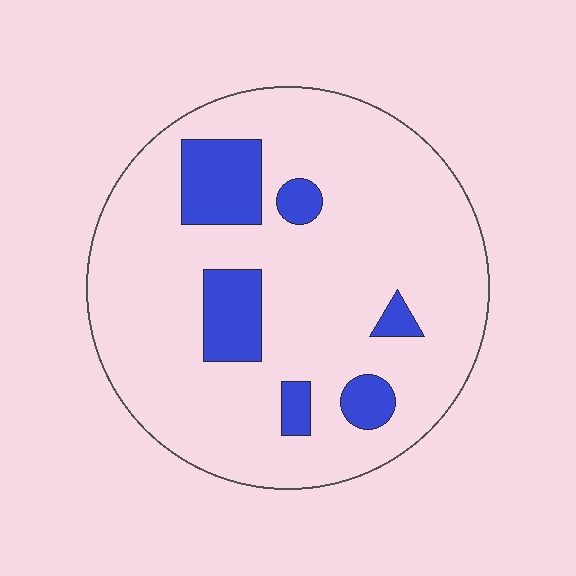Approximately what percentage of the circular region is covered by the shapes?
Approximately 15%.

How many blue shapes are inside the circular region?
6.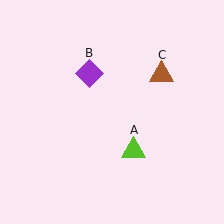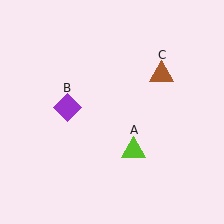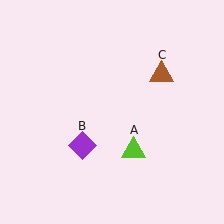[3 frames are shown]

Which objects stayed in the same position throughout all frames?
Lime triangle (object A) and brown triangle (object C) remained stationary.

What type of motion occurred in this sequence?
The purple diamond (object B) rotated counterclockwise around the center of the scene.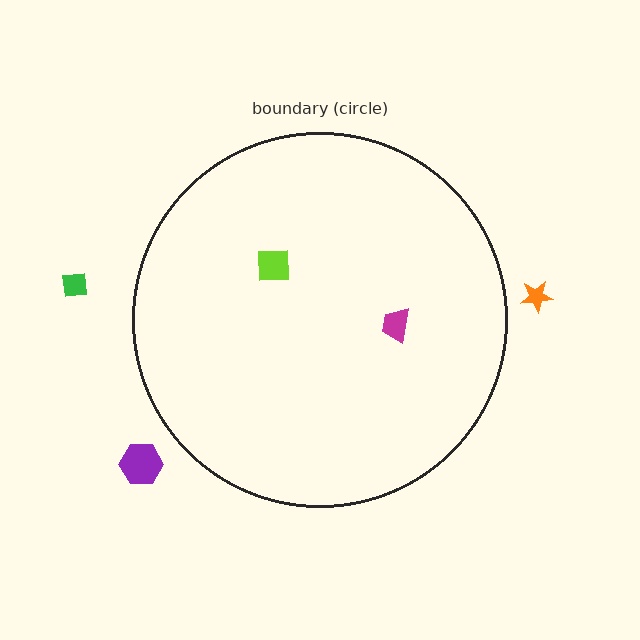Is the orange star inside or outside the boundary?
Outside.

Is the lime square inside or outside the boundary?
Inside.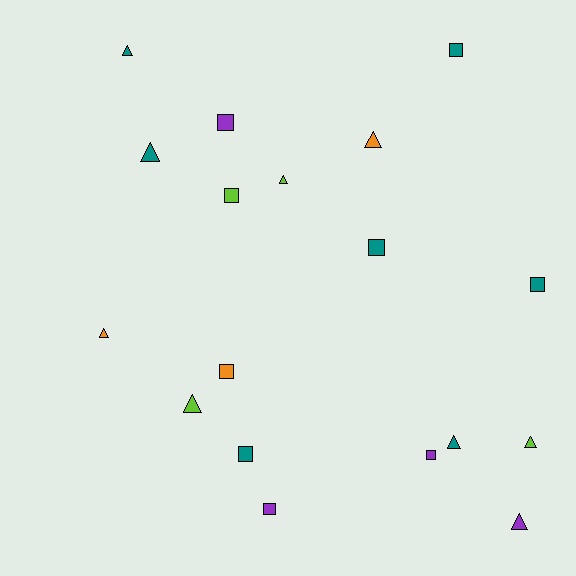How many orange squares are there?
There is 1 orange square.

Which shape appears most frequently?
Square, with 9 objects.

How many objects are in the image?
There are 18 objects.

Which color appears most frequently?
Teal, with 7 objects.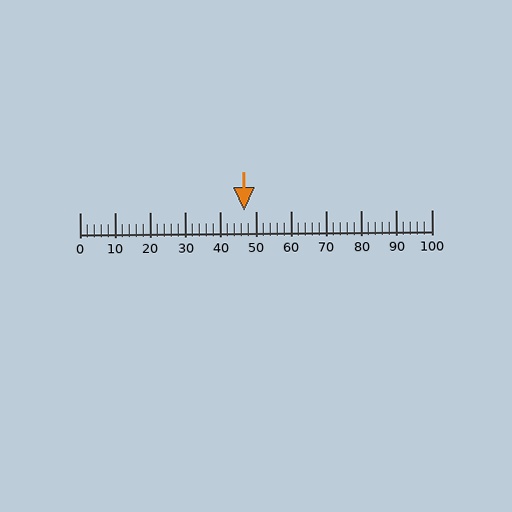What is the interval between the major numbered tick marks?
The major tick marks are spaced 10 units apart.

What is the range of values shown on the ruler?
The ruler shows values from 0 to 100.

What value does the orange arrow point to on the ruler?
The orange arrow points to approximately 47.